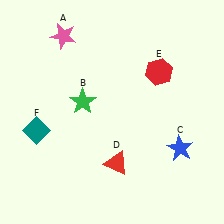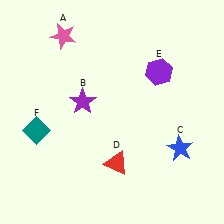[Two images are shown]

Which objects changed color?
B changed from green to purple. E changed from red to purple.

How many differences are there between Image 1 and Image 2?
There are 2 differences between the two images.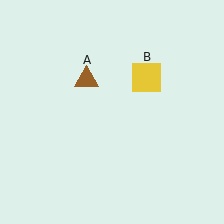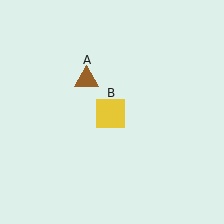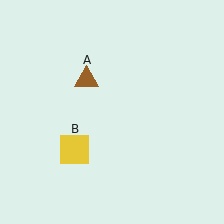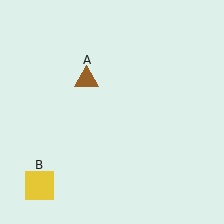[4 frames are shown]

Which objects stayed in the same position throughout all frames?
Brown triangle (object A) remained stationary.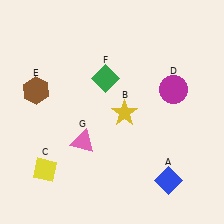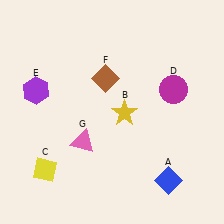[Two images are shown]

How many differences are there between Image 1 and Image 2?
There are 2 differences between the two images.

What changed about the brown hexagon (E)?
In Image 1, E is brown. In Image 2, it changed to purple.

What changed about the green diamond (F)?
In Image 1, F is green. In Image 2, it changed to brown.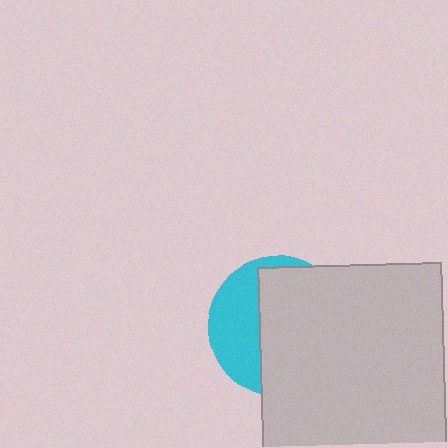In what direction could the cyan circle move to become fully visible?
The cyan circle could move left. That would shift it out from behind the light gray square entirely.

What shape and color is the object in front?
The object in front is a light gray square.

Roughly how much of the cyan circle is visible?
A small part of it is visible (roughly 35%).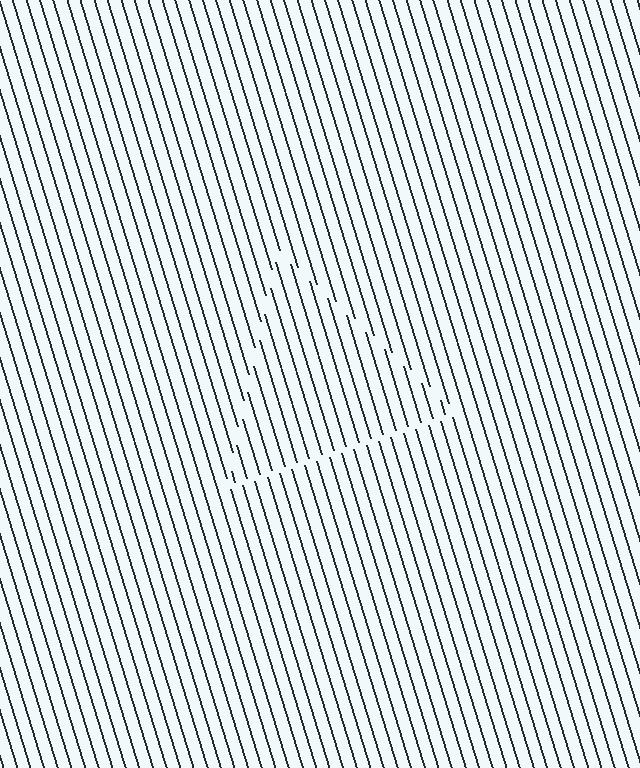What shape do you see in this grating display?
An illusory triangle. The interior of the shape contains the same grating, shifted by half a period — the contour is defined by the phase discontinuity where line-ends from the inner and outer gratings abut.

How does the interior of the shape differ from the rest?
The interior of the shape contains the same grating, shifted by half a period — the contour is defined by the phase discontinuity where line-ends from the inner and outer gratings abut.